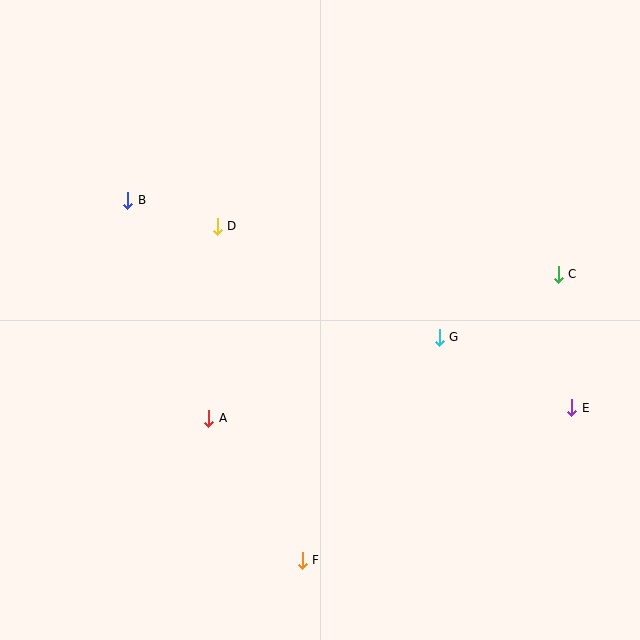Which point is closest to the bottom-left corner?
Point A is closest to the bottom-left corner.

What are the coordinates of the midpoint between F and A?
The midpoint between F and A is at (255, 489).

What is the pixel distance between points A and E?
The distance between A and E is 363 pixels.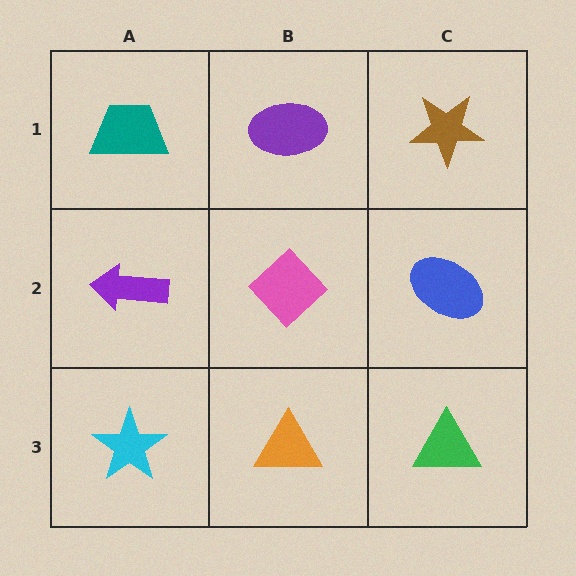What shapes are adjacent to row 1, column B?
A pink diamond (row 2, column B), a teal trapezoid (row 1, column A), a brown star (row 1, column C).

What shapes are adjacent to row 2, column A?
A teal trapezoid (row 1, column A), a cyan star (row 3, column A), a pink diamond (row 2, column B).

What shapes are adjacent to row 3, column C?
A blue ellipse (row 2, column C), an orange triangle (row 3, column B).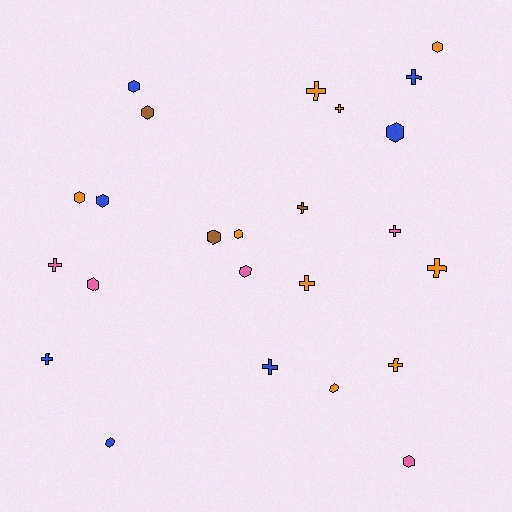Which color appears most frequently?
Orange, with 9 objects.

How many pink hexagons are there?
There are 3 pink hexagons.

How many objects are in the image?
There are 24 objects.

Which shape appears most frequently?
Hexagon, with 13 objects.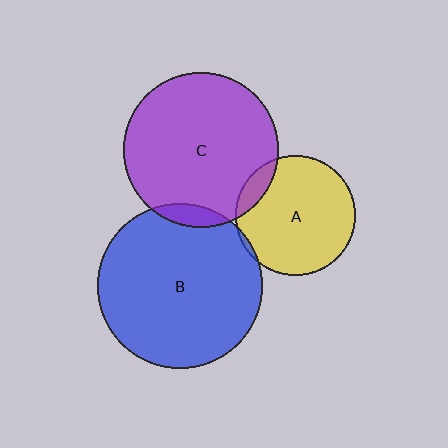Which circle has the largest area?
Circle B (blue).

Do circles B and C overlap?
Yes.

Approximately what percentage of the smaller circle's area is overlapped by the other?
Approximately 5%.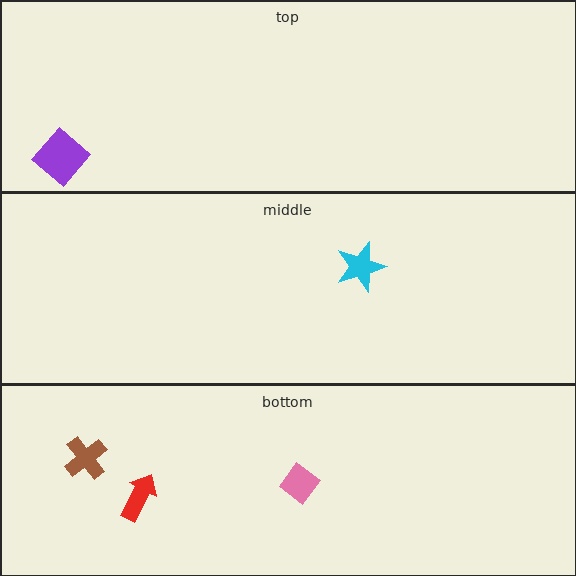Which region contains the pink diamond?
The bottom region.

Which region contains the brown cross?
The bottom region.